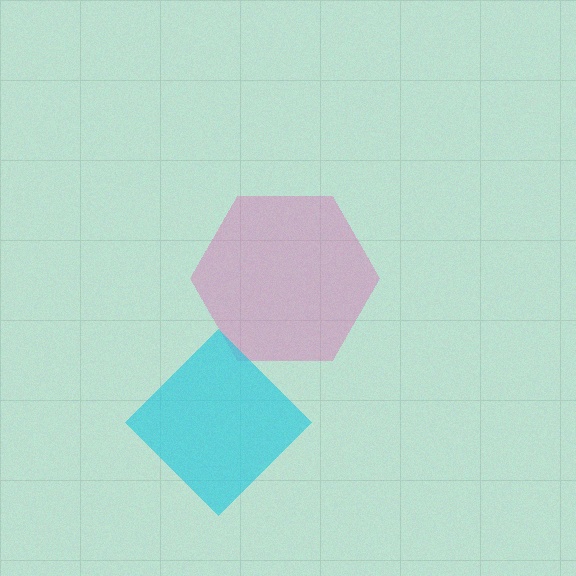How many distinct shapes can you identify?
There are 2 distinct shapes: a pink hexagon, a cyan diamond.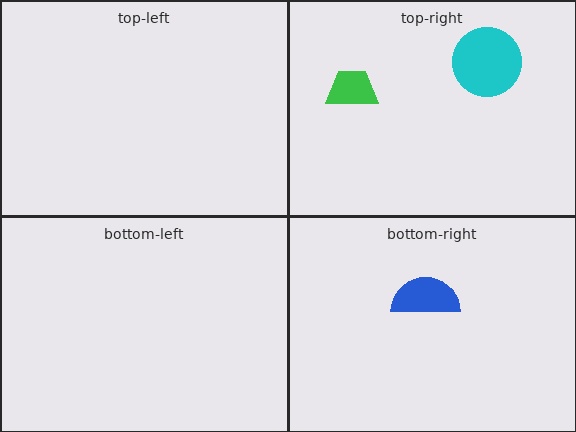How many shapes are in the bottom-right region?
1.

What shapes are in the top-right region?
The cyan circle, the green trapezoid.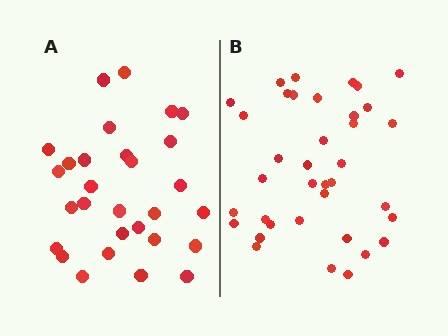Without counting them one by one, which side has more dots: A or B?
Region B (the right region) has more dots.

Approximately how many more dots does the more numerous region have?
Region B has roughly 8 or so more dots than region A.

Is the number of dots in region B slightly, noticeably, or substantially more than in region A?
Region B has noticeably more, but not dramatically so. The ratio is roughly 1.3 to 1.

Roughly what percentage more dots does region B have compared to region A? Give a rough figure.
About 30% more.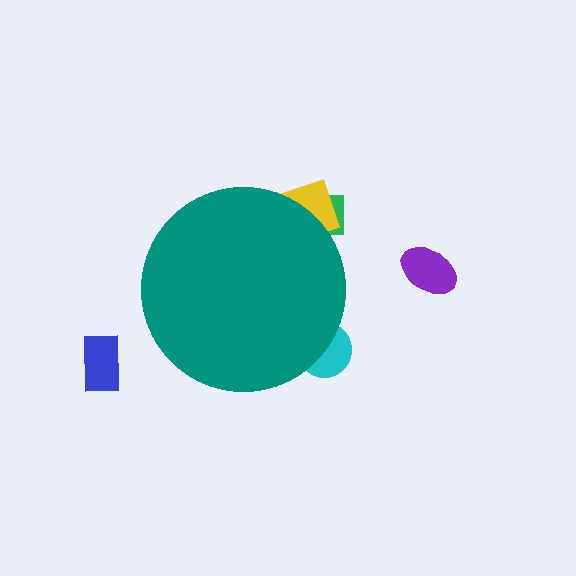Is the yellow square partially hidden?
Yes, the yellow square is partially hidden behind the teal circle.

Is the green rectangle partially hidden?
Yes, the green rectangle is partially hidden behind the teal circle.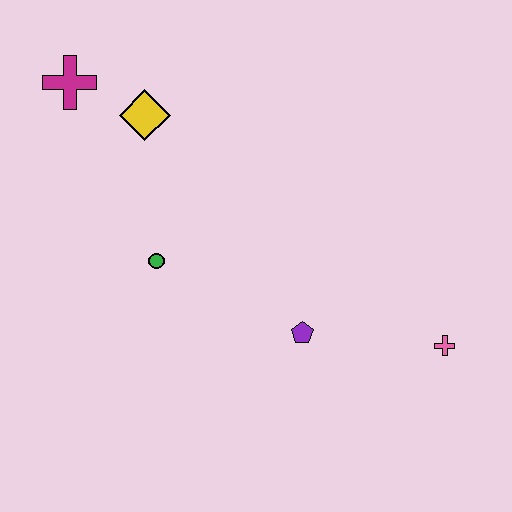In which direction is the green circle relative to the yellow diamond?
The green circle is below the yellow diamond.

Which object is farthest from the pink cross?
The magenta cross is farthest from the pink cross.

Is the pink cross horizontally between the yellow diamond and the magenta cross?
No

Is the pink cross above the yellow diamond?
No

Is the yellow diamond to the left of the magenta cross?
No